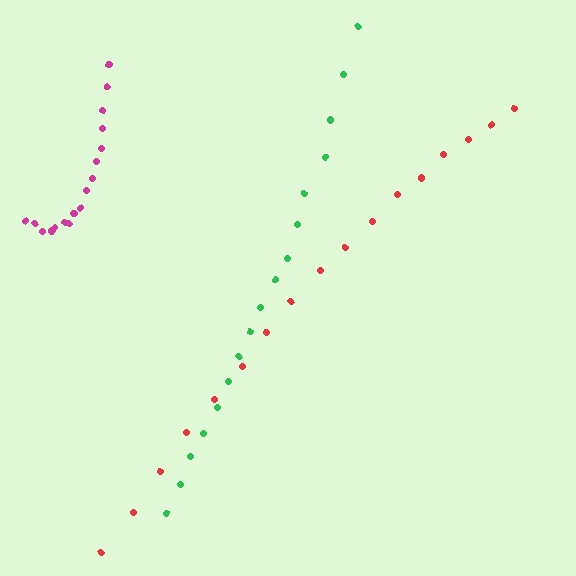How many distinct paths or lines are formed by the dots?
There are 3 distinct paths.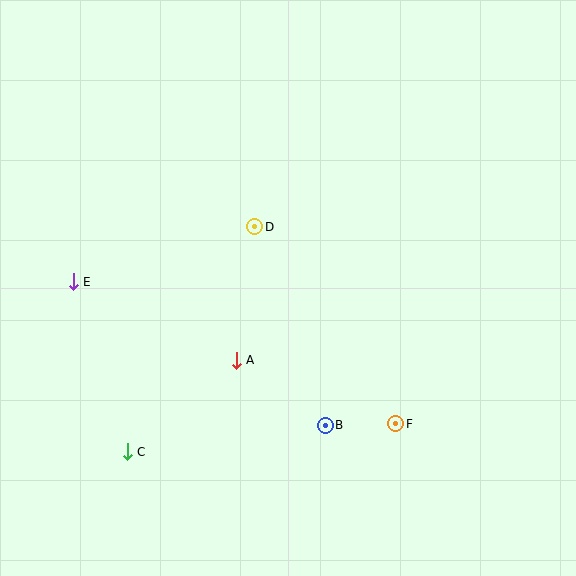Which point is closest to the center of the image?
Point D at (255, 227) is closest to the center.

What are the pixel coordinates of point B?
Point B is at (325, 425).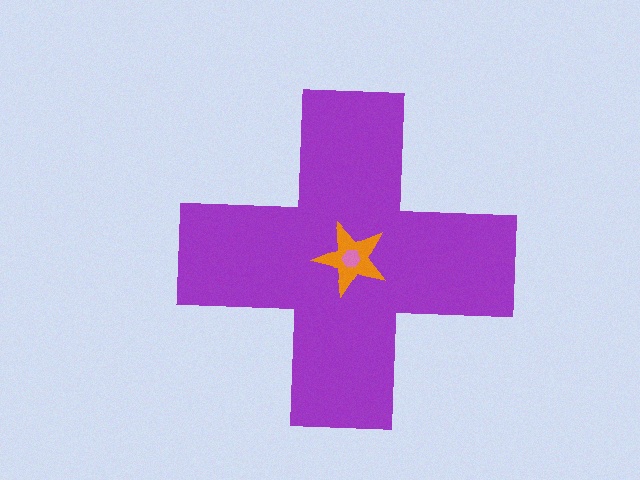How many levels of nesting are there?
3.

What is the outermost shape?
The purple cross.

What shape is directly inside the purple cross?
The orange star.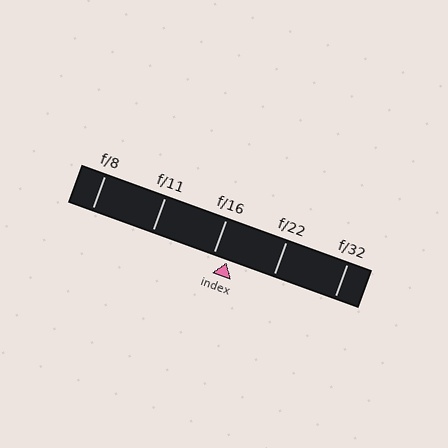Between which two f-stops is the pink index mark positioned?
The index mark is between f/16 and f/22.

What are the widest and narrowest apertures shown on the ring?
The widest aperture shown is f/8 and the narrowest is f/32.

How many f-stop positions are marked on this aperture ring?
There are 5 f-stop positions marked.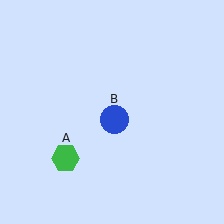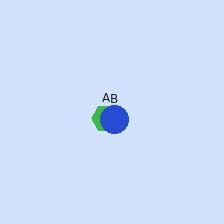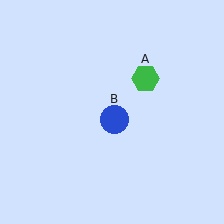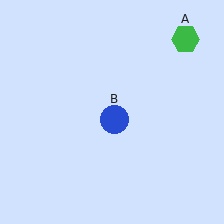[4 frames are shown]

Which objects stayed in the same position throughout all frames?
Blue circle (object B) remained stationary.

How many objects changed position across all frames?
1 object changed position: green hexagon (object A).